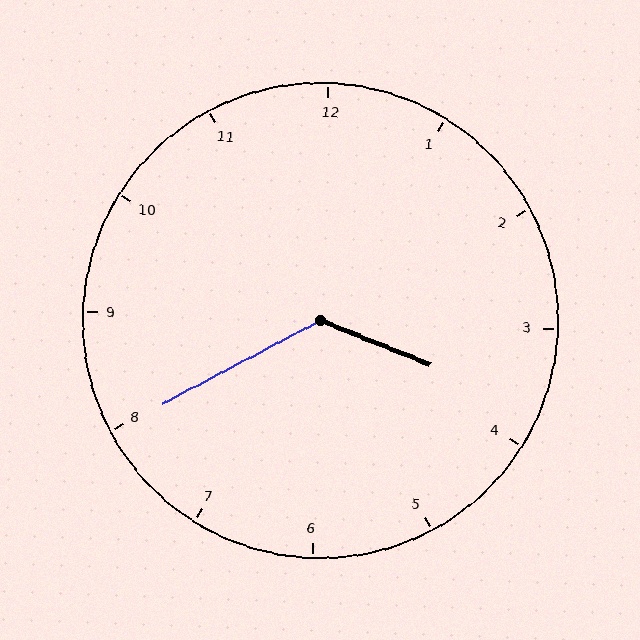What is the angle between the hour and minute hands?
Approximately 130 degrees.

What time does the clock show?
3:40.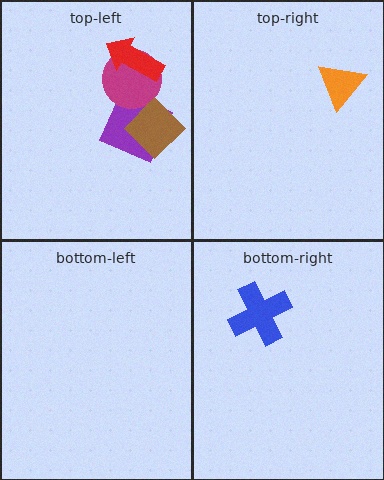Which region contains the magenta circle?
The top-left region.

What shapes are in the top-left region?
The purple square, the magenta circle, the brown diamond, the red arrow.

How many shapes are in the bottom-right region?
1.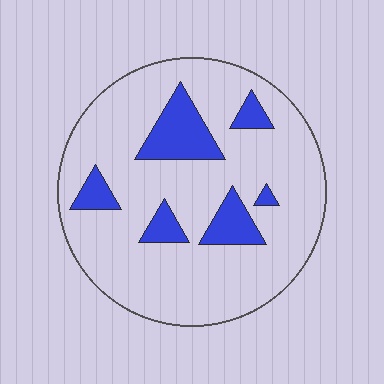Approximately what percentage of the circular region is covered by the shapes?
Approximately 15%.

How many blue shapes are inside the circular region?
6.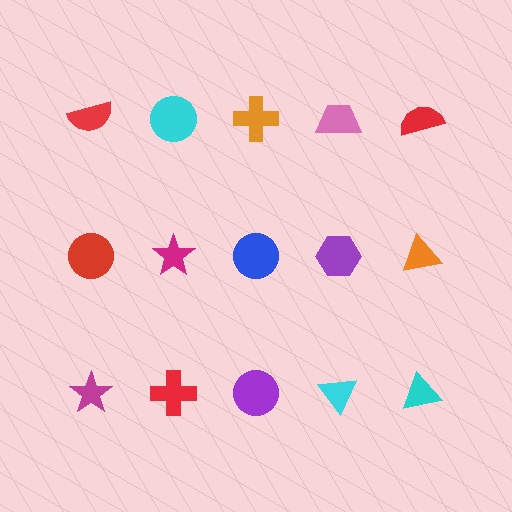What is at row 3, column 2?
A red cross.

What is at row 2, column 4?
A purple hexagon.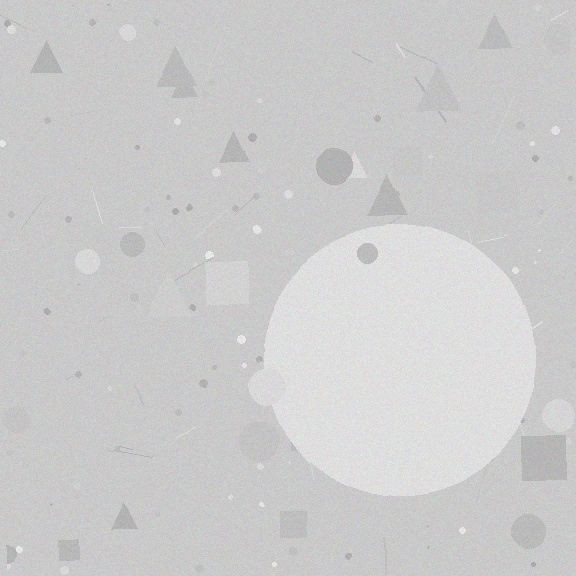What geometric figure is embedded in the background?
A circle is embedded in the background.